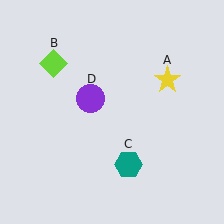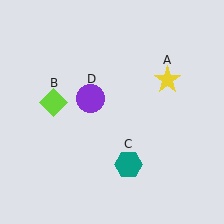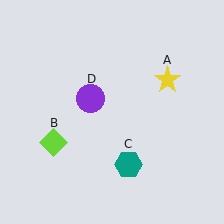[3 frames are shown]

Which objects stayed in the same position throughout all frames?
Yellow star (object A) and teal hexagon (object C) and purple circle (object D) remained stationary.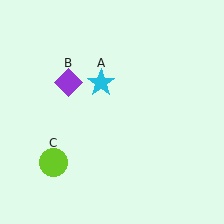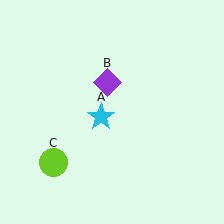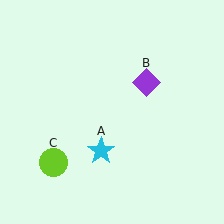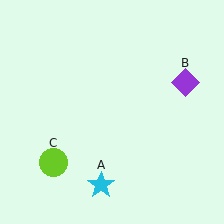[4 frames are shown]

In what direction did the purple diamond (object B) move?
The purple diamond (object B) moved right.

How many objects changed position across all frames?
2 objects changed position: cyan star (object A), purple diamond (object B).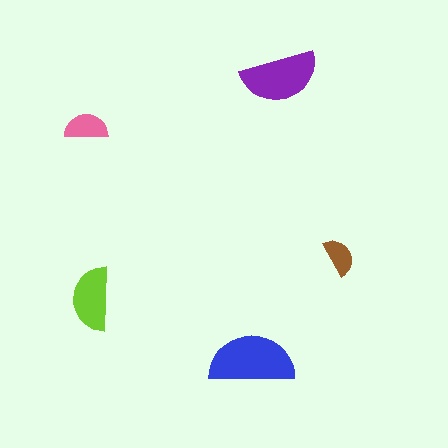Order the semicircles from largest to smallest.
the blue one, the purple one, the lime one, the pink one, the brown one.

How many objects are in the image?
There are 5 objects in the image.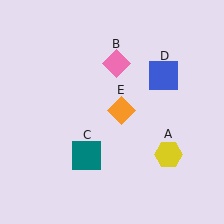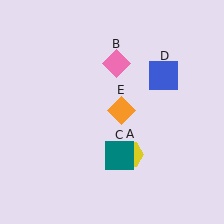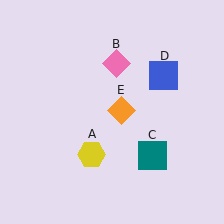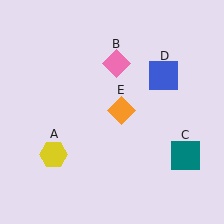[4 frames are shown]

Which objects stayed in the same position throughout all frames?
Pink diamond (object B) and blue square (object D) and orange diamond (object E) remained stationary.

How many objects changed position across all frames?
2 objects changed position: yellow hexagon (object A), teal square (object C).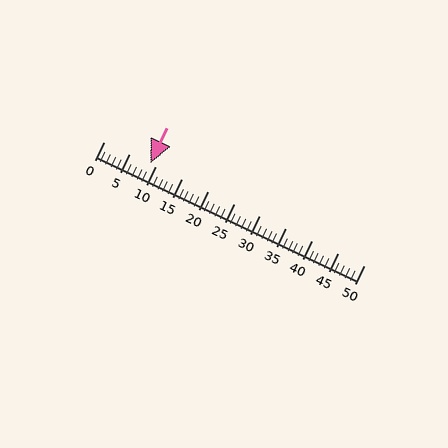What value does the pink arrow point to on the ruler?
The pink arrow points to approximately 9.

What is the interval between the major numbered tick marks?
The major tick marks are spaced 5 units apart.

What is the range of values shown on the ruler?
The ruler shows values from 0 to 50.